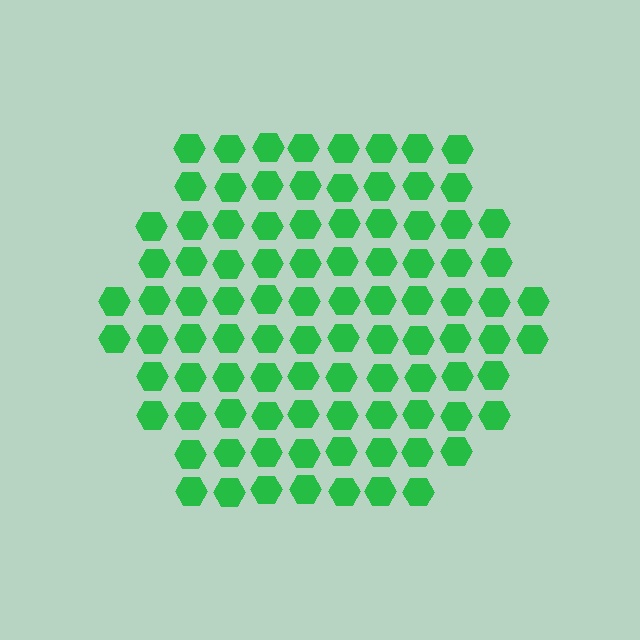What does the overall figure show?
The overall figure shows a hexagon.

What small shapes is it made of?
It is made of small hexagons.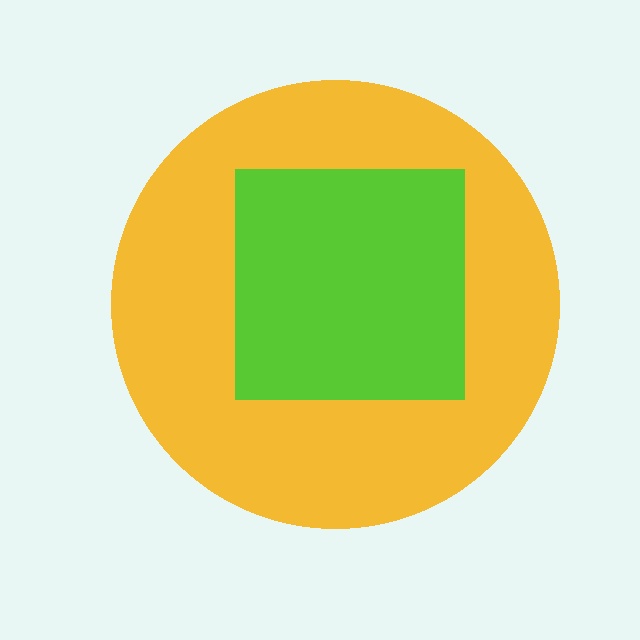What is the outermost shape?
The yellow circle.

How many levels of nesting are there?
2.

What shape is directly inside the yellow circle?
The lime square.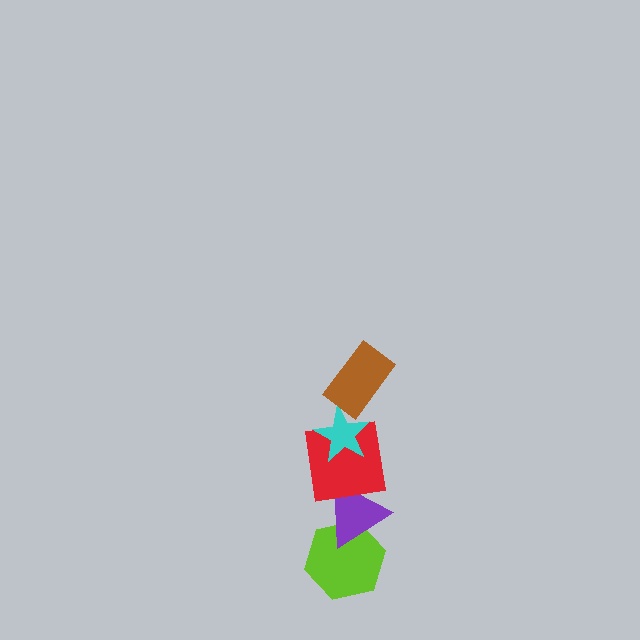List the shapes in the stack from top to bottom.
From top to bottom: the brown rectangle, the cyan star, the red square, the purple triangle, the lime hexagon.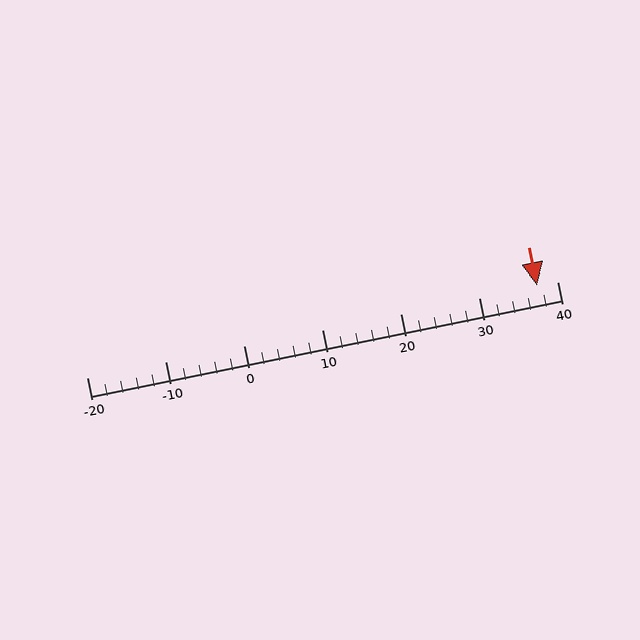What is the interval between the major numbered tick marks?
The major tick marks are spaced 10 units apart.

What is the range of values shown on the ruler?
The ruler shows values from -20 to 40.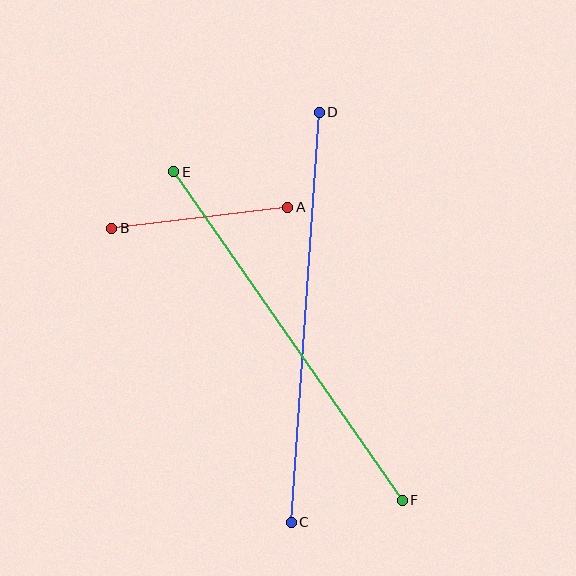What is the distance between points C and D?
The distance is approximately 411 pixels.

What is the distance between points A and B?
The distance is approximately 177 pixels.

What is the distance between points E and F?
The distance is approximately 400 pixels.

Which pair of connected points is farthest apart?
Points C and D are farthest apart.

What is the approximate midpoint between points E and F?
The midpoint is at approximately (288, 336) pixels.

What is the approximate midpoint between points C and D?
The midpoint is at approximately (305, 317) pixels.